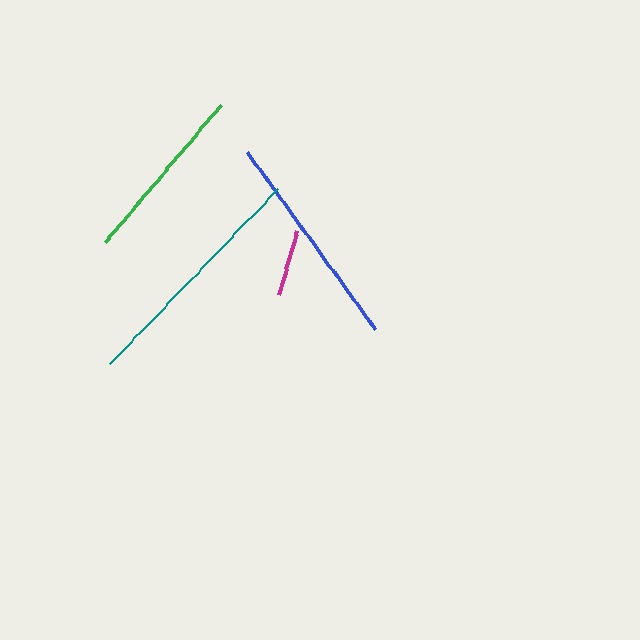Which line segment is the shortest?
The magenta line is the shortest at approximately 67 pixels.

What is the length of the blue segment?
The blue segment is approximately 218 pixels long.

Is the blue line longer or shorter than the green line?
The blue line is longer than the green line.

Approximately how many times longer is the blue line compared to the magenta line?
The blue line is approximately 3.2 times the length of the magenta line.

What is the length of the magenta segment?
The magenta segment is approximately 67 pixels long.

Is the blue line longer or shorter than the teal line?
The teal line is longer than the blue line.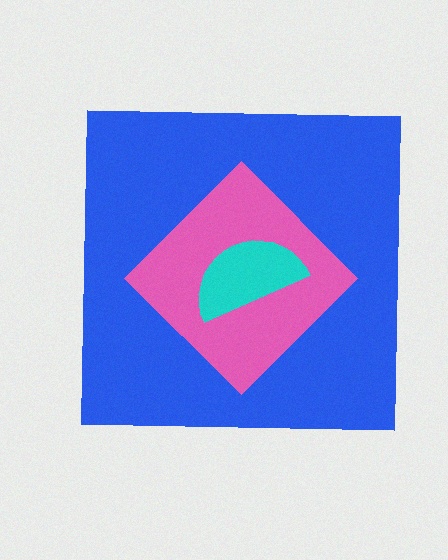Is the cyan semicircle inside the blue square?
Yes.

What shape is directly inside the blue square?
The pink diamond.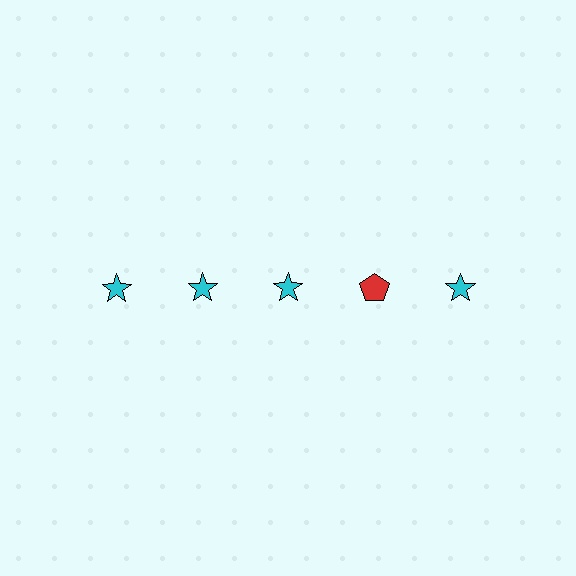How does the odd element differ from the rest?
It differs in both color (red instead of cyan) and shape (pentagon instead of star).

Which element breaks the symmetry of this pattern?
The red pentagon in the top row, second from right column breaks the symmetry. All other shapes are cyan stars.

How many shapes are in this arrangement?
There are 5 shapes arranged in a grid pattern.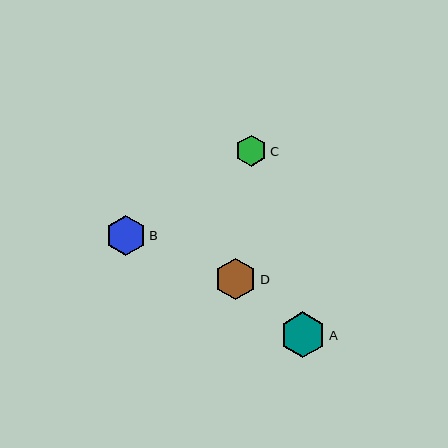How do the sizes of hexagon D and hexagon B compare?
Hexagon D and hexagon B are approximately the same size.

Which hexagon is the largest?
Hexagon A is the largest with a size of approximately 46 pixels.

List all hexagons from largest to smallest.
From largest to smallest: A, D, B, C.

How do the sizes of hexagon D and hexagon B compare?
Hexagon D and hexagon B are approximately the same size.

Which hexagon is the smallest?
Hexagon C is the smallest with a size of approximately 31 pixels.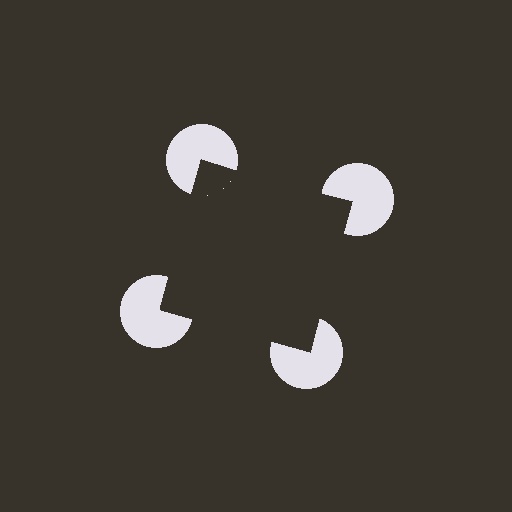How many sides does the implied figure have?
4 sides.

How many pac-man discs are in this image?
There are 4 — one at each vertex of the illusory square.